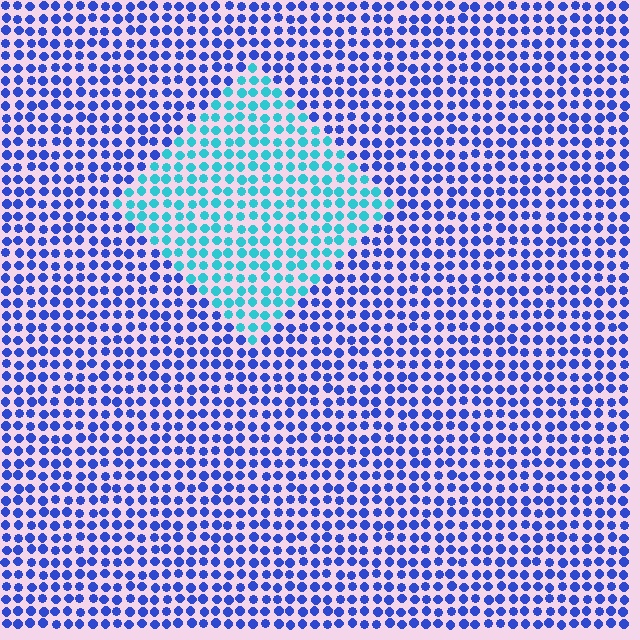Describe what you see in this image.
The image is filled with small blue elements in a uniform arrangement. A diamond-shaped region is visible where the elements are tinted to a slightly different hue, forming a subtle color boundary.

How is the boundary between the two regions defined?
The boundary is defined purely by a slight shift in hue (about 48 degrees). Spacing, size, and orientation are identical on both sides.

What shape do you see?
I see a diamond.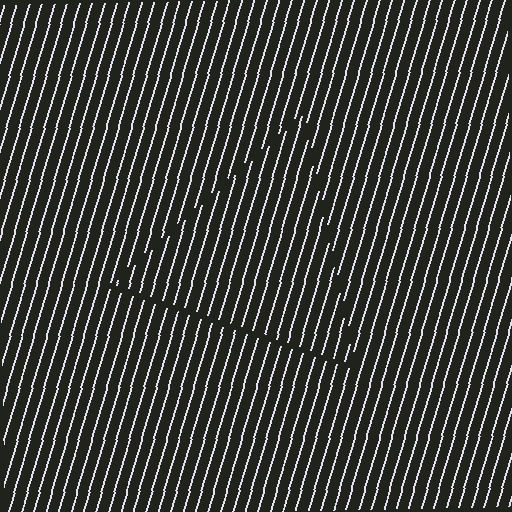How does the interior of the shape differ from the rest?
The interior of the shape contains the same grating, shifted by half a period — the contour is defined by the phase discontinuity where line-ends from the inner and outer gratings abut.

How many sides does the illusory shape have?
3 sides — the line-ends trace a triangle.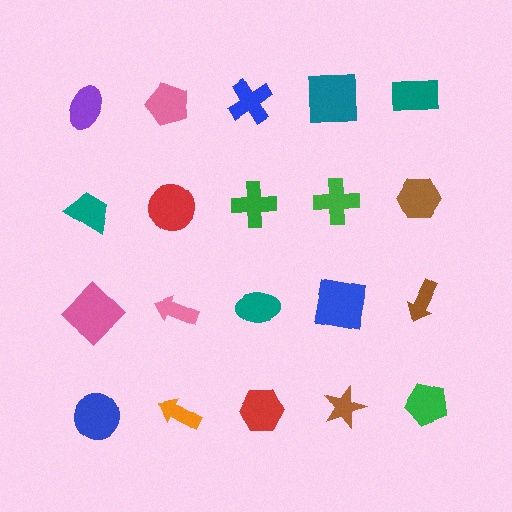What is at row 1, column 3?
A blue cross.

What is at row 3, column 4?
A blue square.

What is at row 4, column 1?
A blue circle.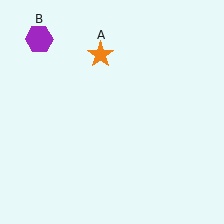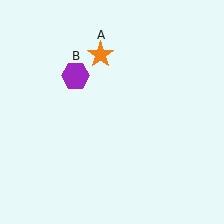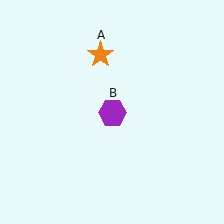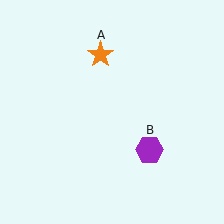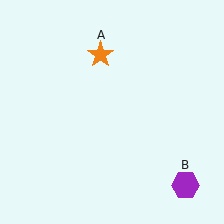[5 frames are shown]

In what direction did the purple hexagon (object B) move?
The purple hexagon (object B) moved down and to the right.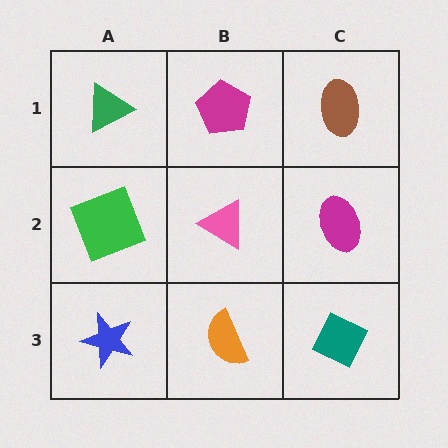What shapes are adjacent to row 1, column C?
A magenta ellipse (row 2, column C), a magenta pentagon (row 1, column B).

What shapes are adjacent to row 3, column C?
A magenta ellipse (row 2, column C), an orange semicircle (row 3, column B).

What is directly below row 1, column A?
A green square.